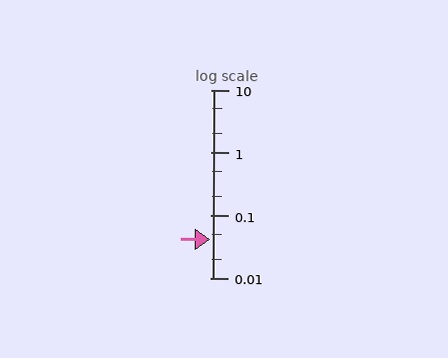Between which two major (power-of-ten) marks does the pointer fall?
The pointer is between 0.01 and 0.1.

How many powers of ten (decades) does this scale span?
The scale spans 3 decades, from 0.01 to 10.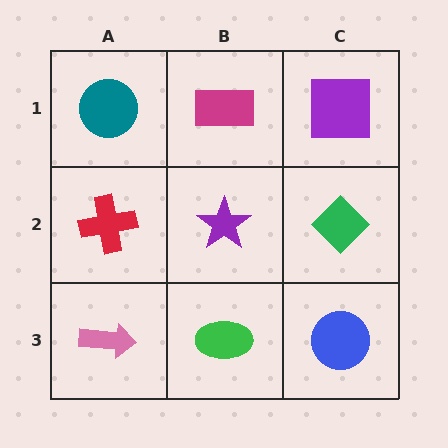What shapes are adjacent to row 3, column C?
A green diamond (row 2, column C), a green ellipse (row 3, column B).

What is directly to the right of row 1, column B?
A purple square.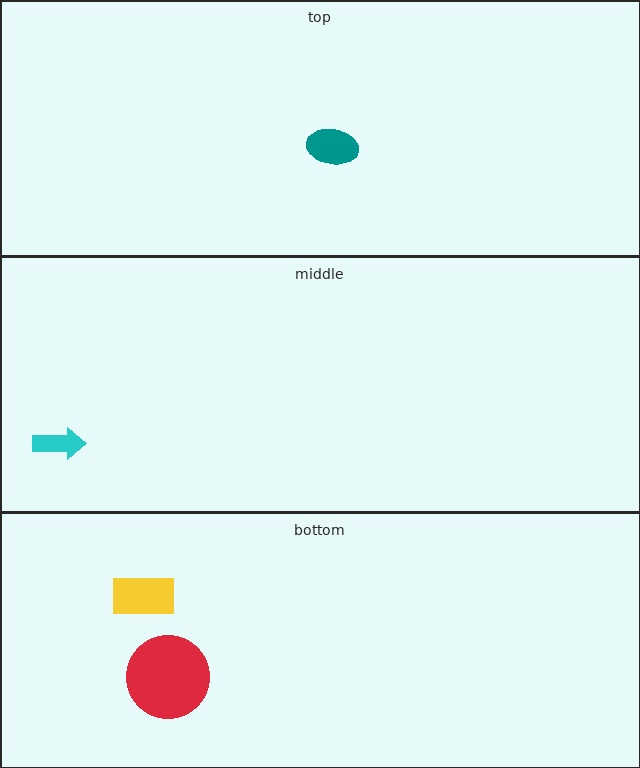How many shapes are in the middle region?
1.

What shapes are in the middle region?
The cyan arrow.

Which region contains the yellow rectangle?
The bottom region.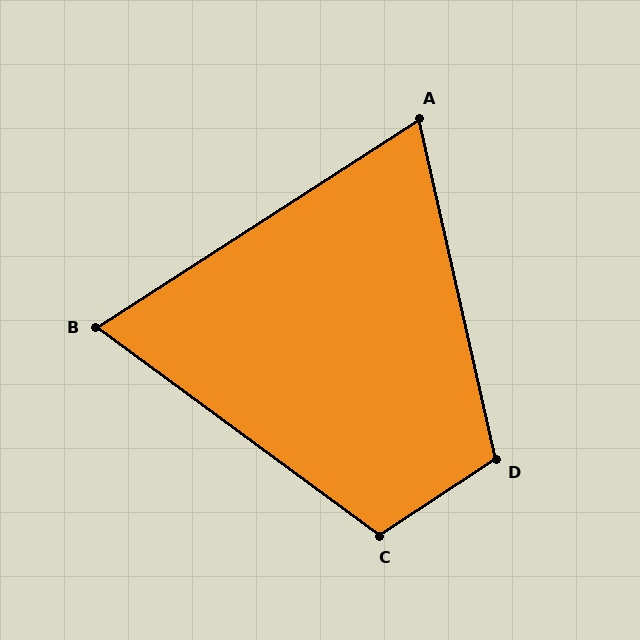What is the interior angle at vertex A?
Approximately 70 degrees (acute).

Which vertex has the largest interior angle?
D, at approximately 111 degrees.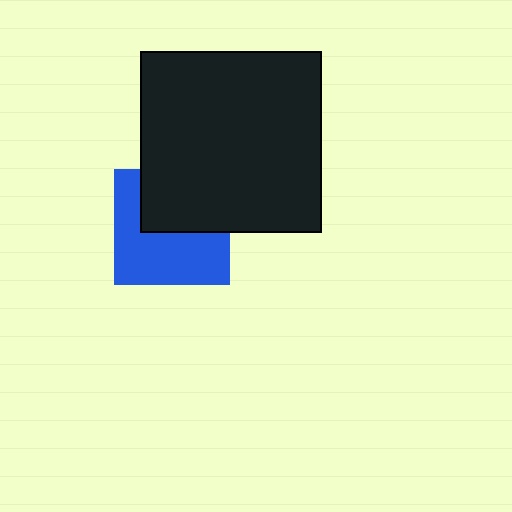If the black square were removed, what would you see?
You would see the complete blue square.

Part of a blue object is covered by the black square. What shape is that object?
It is a square.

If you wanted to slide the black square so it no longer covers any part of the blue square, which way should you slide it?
Slide it up — that is the most direct way to separate the two shapes.